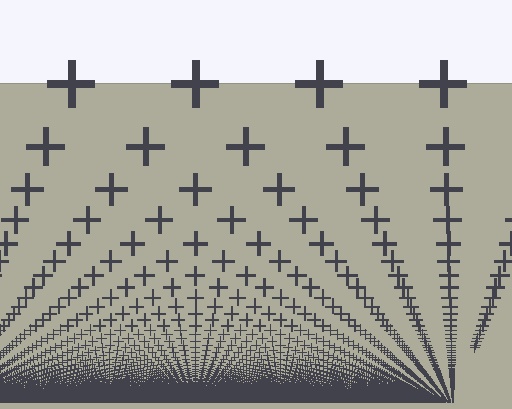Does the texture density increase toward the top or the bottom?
Density increases toward the bottom.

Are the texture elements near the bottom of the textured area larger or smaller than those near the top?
Smaller. The gradient is inverted — elements near the bottom are smaller and denser.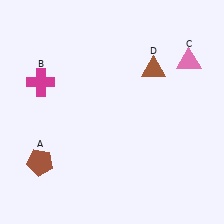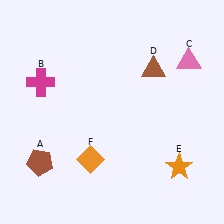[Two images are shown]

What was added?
An orange star (E), an orange diamond (F) were added in Image 2.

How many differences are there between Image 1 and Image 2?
There are 2 differences between the two images.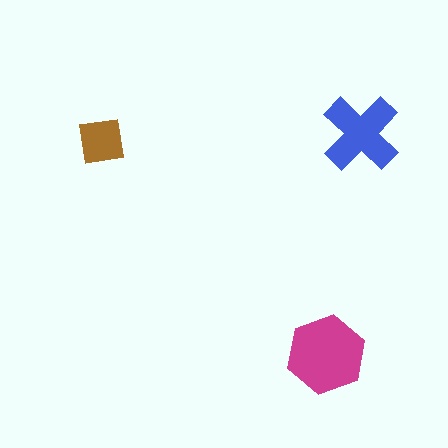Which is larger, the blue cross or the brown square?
The blue cross.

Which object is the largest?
The magenta hexagon.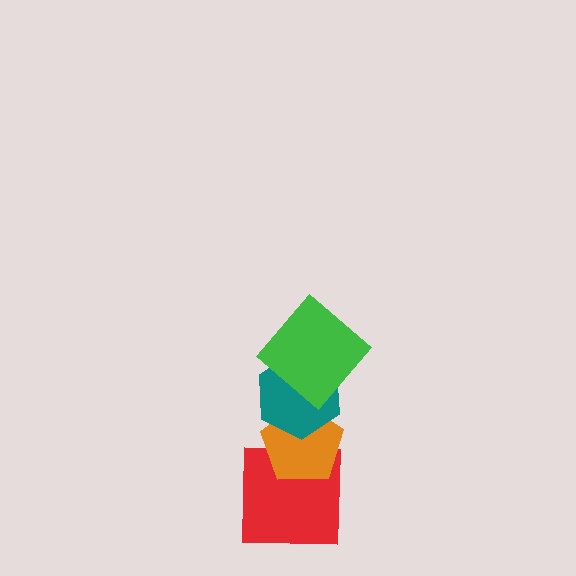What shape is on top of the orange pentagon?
The teal hexagon is on top of the orange pentagon.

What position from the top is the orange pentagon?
The orange pentagon is 3rd from the top.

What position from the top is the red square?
The red square is 4th from the top.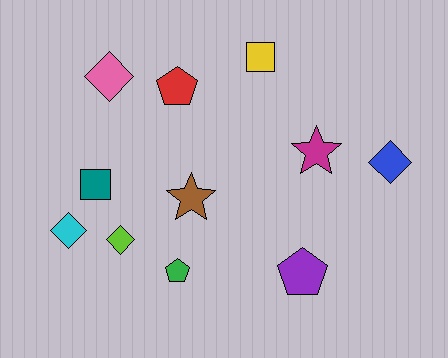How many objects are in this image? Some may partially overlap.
There are 11 objects.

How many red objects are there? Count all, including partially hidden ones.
There is 1 red object.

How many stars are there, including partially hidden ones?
There are 2 stars.